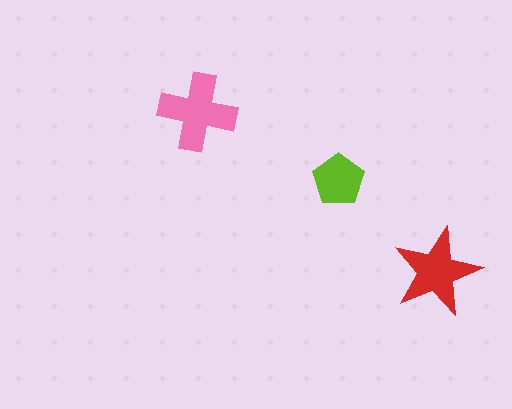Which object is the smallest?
The lime pentagon.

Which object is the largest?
The pink cross.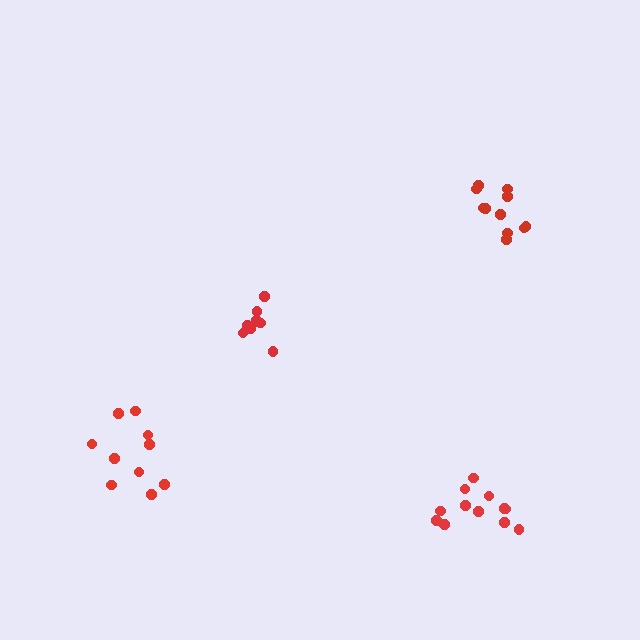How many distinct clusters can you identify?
There are 4 distinct clusters.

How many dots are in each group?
Group 1: 10 dots, Group 2: 11 dots, Group 3: 9 dots, Group 4: 12 dots (42 total).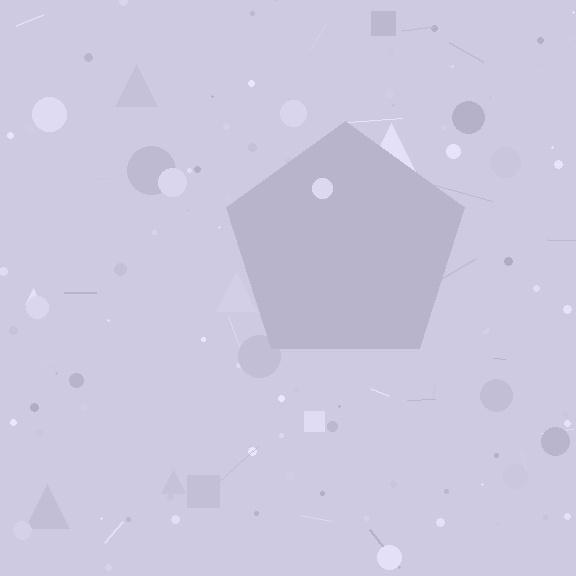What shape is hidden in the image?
A pentagon is hidden in the image.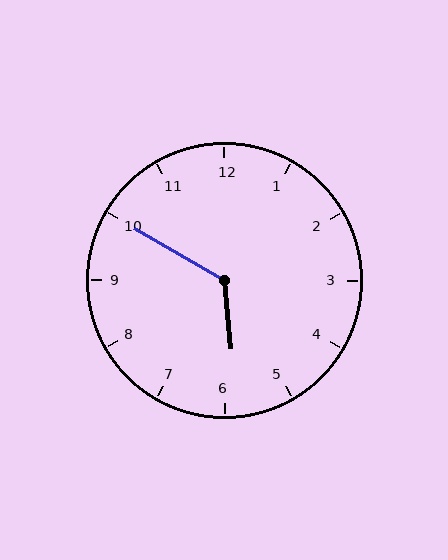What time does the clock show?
5:50.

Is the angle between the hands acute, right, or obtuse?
It is obtuse.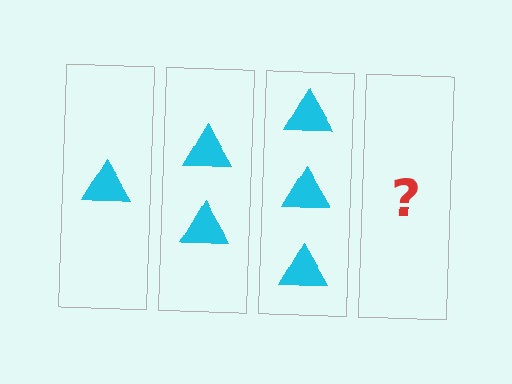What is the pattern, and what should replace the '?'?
The pattern is that each step adds one more triangle. The '?' should be 4 triangles.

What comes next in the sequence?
The next element should be 4 triangles.